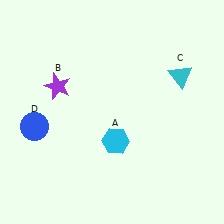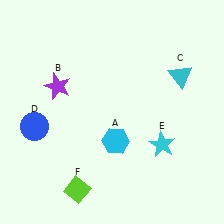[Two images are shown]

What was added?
A cyan star (E), a lime diamond (F) were added in Image 2.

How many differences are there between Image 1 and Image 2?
There are 2 differences between the two images.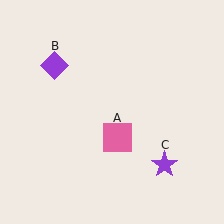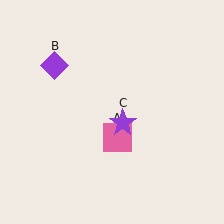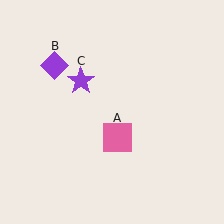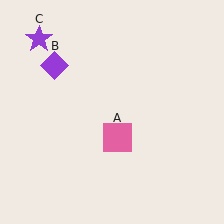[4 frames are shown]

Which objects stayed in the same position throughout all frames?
Pink square (object A) and purple diamond (object B) remained stationary.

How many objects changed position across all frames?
1 object changed position: purple star (object C).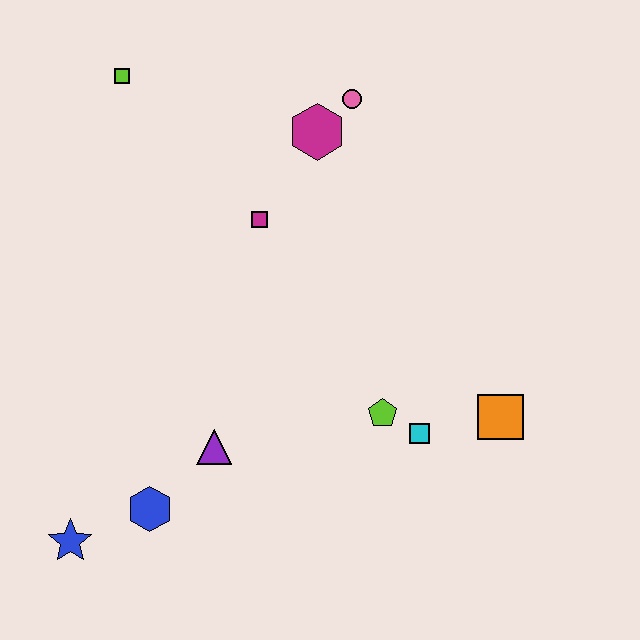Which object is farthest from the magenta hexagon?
The blue star is farthest from the magenta hexagon.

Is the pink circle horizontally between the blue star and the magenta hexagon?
No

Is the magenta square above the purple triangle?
Yes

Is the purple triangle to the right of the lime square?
Yes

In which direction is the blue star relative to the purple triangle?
The blue star is to the left of the purple triangle.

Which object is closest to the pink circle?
The magenta hexagon is closest to the pink circle.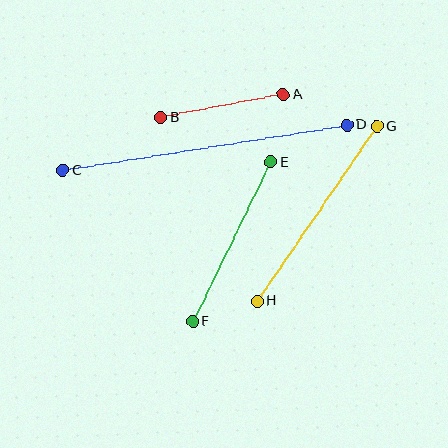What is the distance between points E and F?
The distance is approximately 177 pixels.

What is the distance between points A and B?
The distance is approximately 124 pixels.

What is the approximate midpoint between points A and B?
The midpoint is at approximately (222, 106) pixels.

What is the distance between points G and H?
The distance is approximately 212 pixels.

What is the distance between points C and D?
The distance is approximately 288 pixels.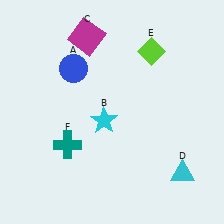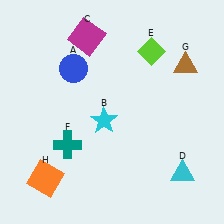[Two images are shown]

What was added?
A brown triangle (G), an orange square (H) were added in Image 2.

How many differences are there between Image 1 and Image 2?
There are 2 differences between the two images.